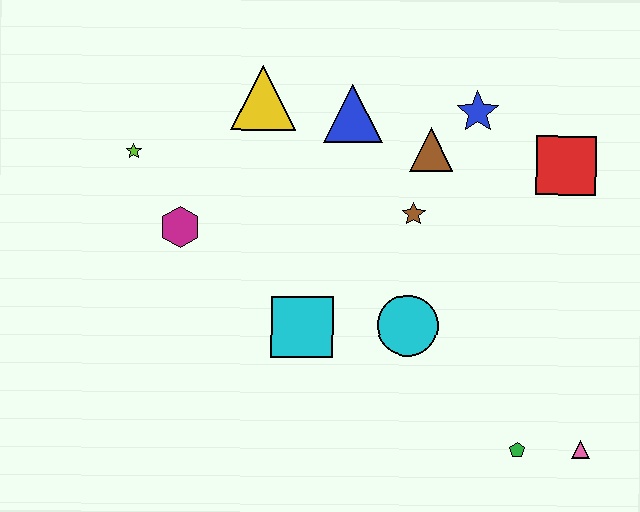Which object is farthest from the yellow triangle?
The pink triangle is farthest from the yellow triangle.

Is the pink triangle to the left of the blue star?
No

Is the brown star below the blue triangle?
Yes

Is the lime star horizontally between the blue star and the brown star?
No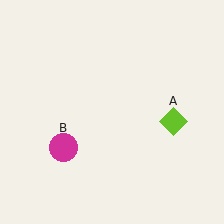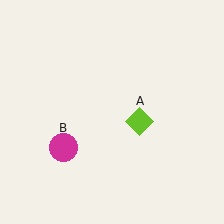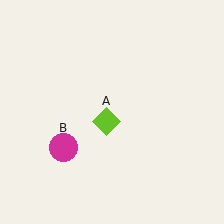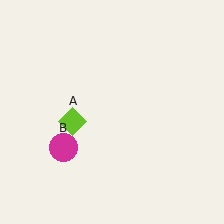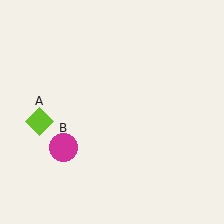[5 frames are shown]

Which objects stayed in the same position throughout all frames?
Magenta circle (object B) remained stationary.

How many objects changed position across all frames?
1 object changed position: lime diamond (object A).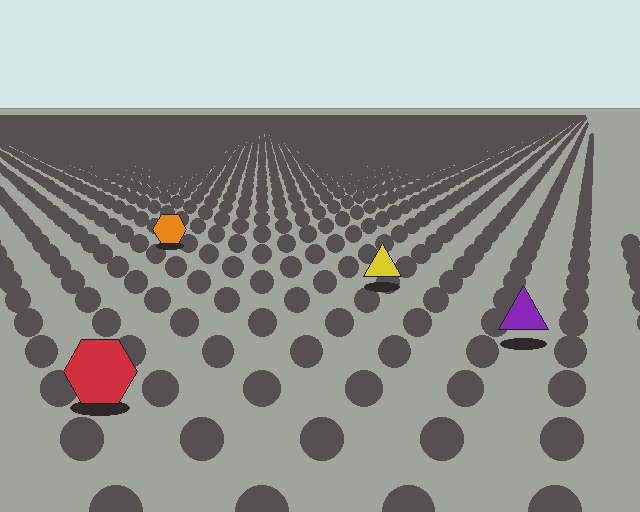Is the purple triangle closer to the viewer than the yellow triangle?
Yes. The purple triangle is closer — you can tell from the texture gradient: the ground texture is coarser near it.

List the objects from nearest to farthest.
From nearest to farthest: the red hexagon, the purple triangle, the yellow triangle, the orange hexagon.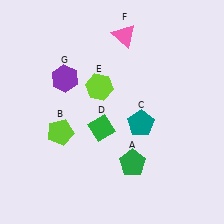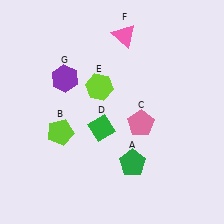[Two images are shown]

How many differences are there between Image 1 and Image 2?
There is 1 difference between the two images.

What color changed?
The pentagon (C) changed from teal in Image 1 to pink in Image 2.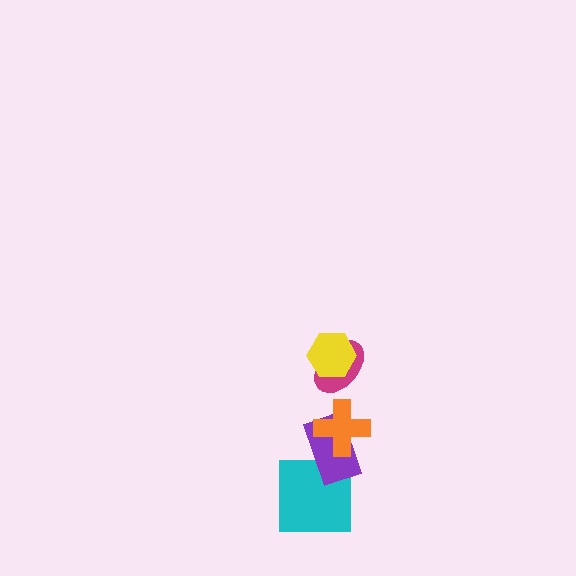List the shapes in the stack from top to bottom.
From top to bottom: the yellow hexagon, the magenta ellipse, the orange cross, the purple rectangle, the cyan square.